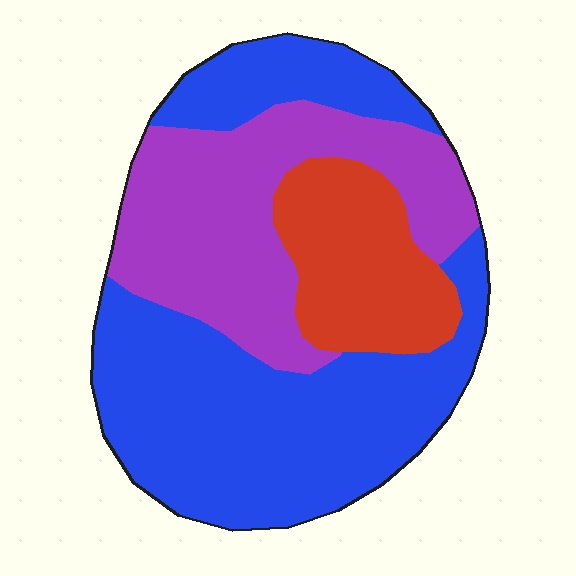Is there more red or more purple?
Purple.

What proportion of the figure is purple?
Purple takes up about one third (1/3) of the figure.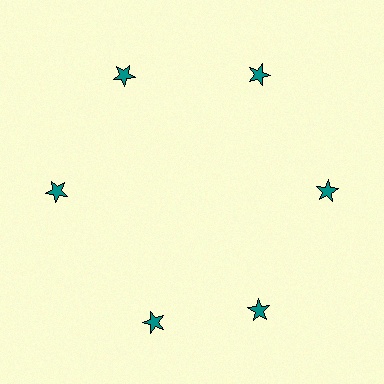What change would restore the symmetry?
The symmetry would be restored by rotating it back into even spacing with its neighbors so that all 6 stars sit at equal angles and equal distance from the center.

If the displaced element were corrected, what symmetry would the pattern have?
It would have 6-fold rotational symmetry — the pattern would map onto itself every 60 degrees.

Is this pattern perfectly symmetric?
No. The 6 teal stars are arranged in a ring, but one element near the 7 o'clock position is rotated out of alignment along the ring, breaking the 6-fold rotational symmetry.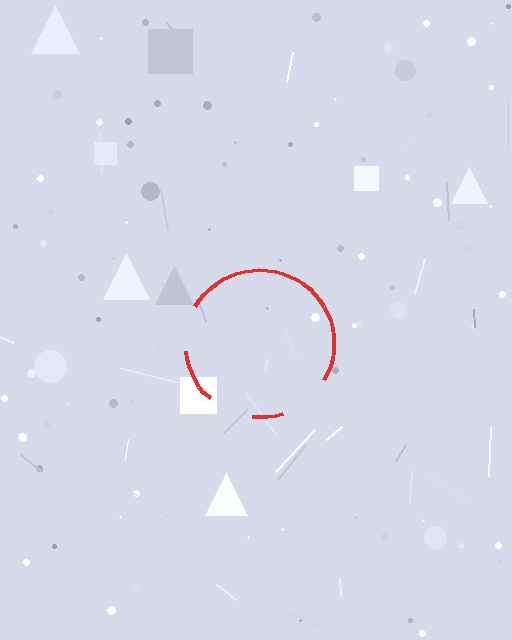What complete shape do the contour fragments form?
The contour fragments form a circle.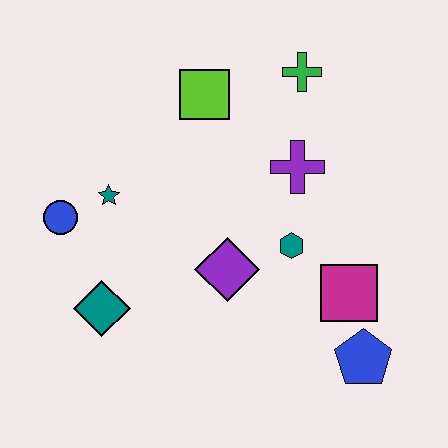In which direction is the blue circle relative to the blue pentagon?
The blue circle is to the left of the blue pentagon.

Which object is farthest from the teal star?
The blue pentagon is farthest from the teal star.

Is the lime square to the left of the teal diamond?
No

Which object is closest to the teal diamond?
The blue circle is closest to the teal diamond.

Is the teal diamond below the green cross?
Yes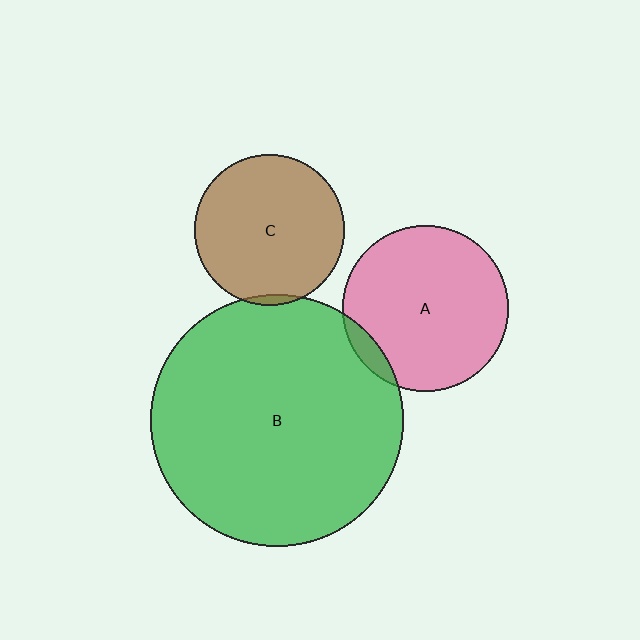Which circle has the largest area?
Circle B (green).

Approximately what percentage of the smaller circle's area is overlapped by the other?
Approximately 5%.